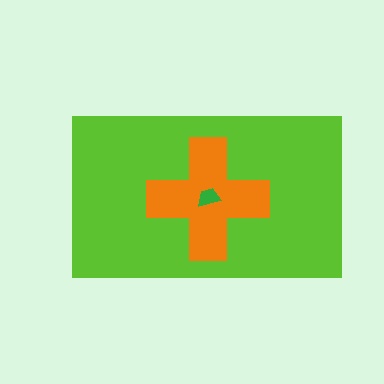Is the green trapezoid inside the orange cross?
Yes.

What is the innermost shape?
The green trapezoid.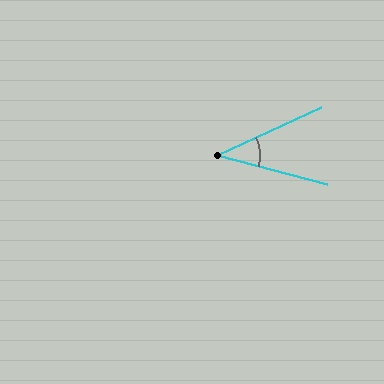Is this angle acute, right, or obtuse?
It is acute.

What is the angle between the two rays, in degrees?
Approximately 40 degrees.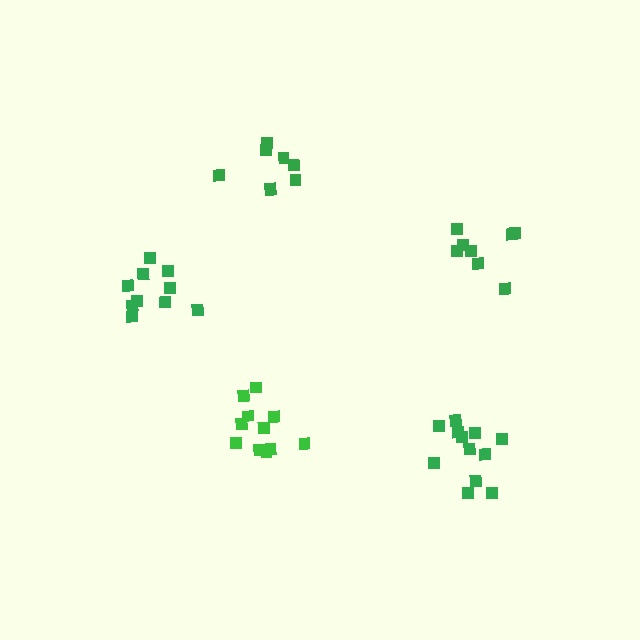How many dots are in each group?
Group 1: 11 dots, Group 2: 8 dots, Group 3: 8 dots, Group 4: 12 dots, Group 5: 10 dots (49 total).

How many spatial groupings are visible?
There are 5 spatial groupings.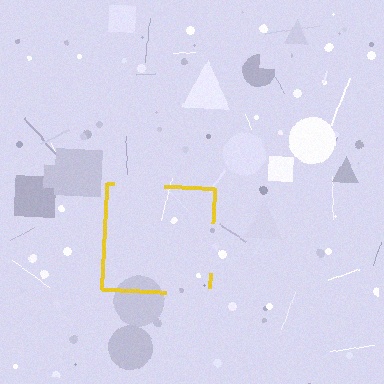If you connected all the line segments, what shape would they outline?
They would outline a square.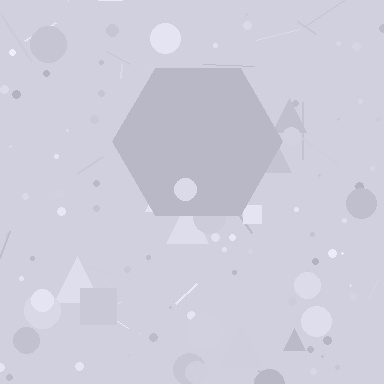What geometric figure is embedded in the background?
A hexagon is embedded in the background.